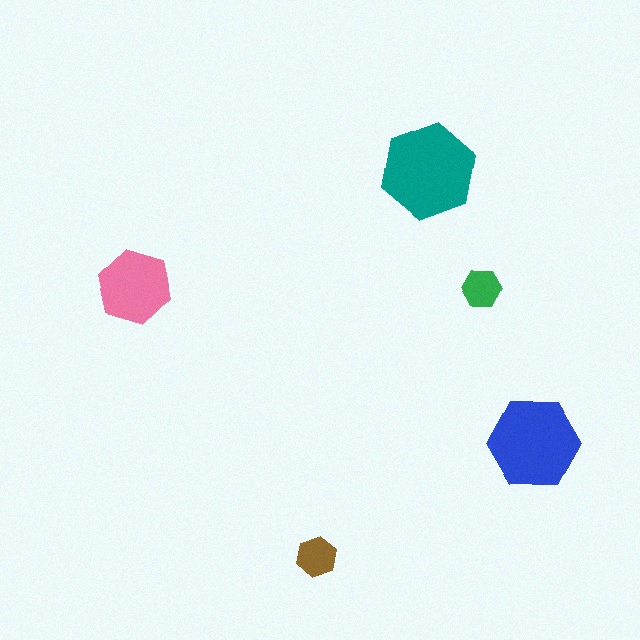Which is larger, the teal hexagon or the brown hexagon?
The teal one.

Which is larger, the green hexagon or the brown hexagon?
The brown one.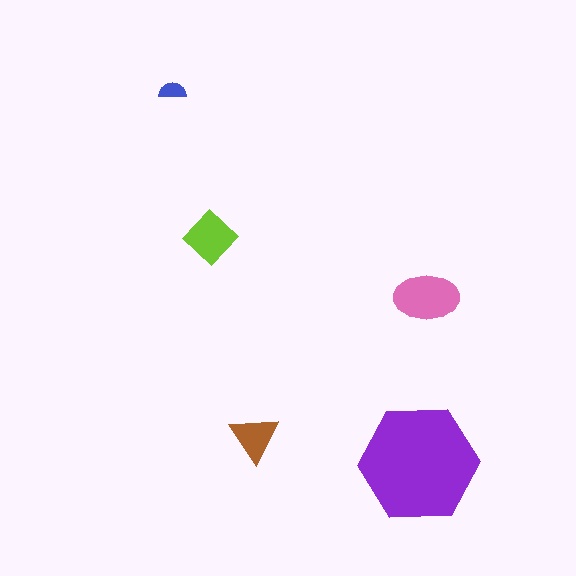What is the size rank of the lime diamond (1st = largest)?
3rd.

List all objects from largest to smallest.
The purple hexagon, the pink ellipse, the lime diamond, the brown triangle, the blue semicircle.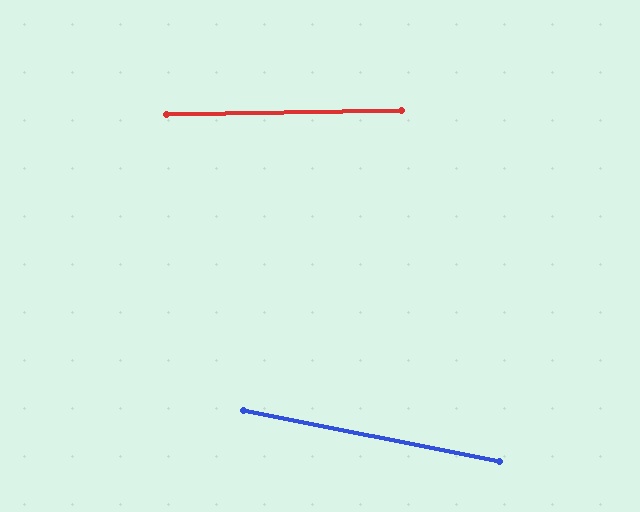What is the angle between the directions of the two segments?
Approximately 12 degrees.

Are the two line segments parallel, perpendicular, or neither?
Neither parallel nor perpendicular — they differ by about 12°.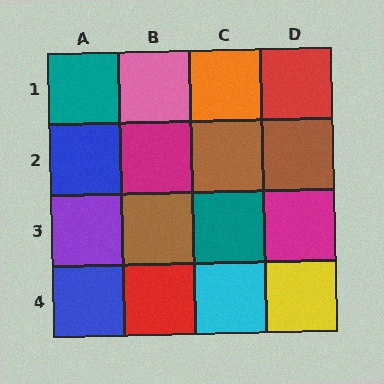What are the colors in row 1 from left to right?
Teal, pink, orange, red.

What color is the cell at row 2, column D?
Brown.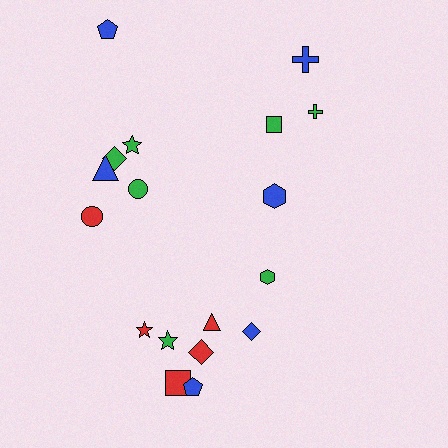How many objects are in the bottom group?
There are 8 objects.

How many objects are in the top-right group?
There are 4 objects.